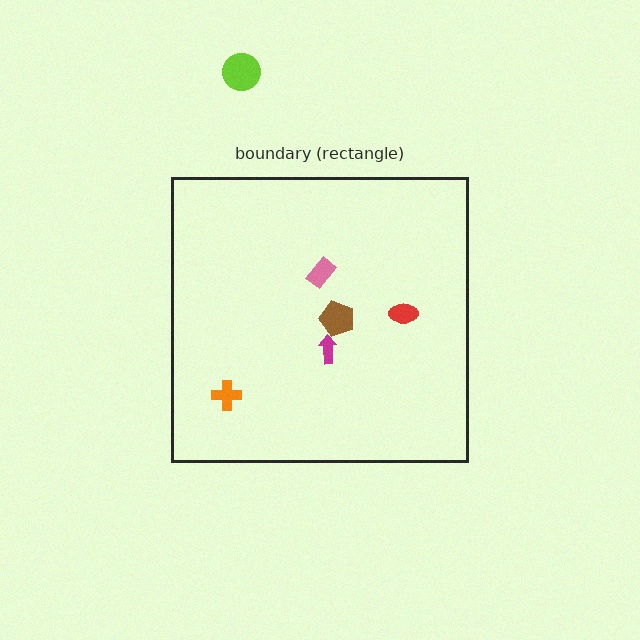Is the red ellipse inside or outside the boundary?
Inside.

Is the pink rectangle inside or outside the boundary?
Inside.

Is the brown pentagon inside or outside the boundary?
Inside.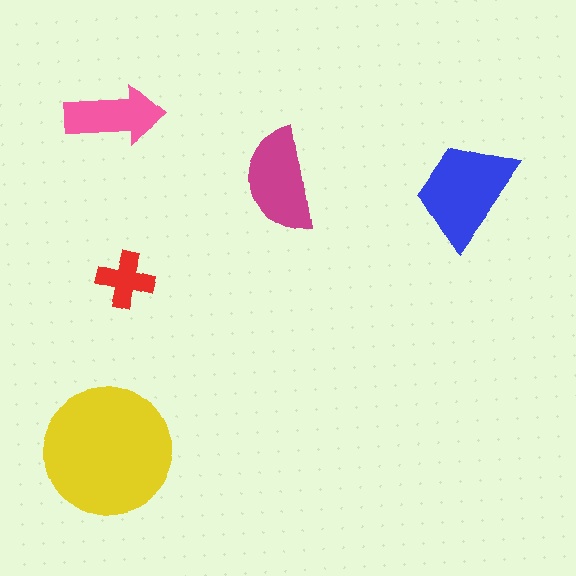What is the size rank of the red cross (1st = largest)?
5th.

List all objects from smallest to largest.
The red cross, the pink arrow, the magenta semicircle, the blue trapezoid, the yellow circle.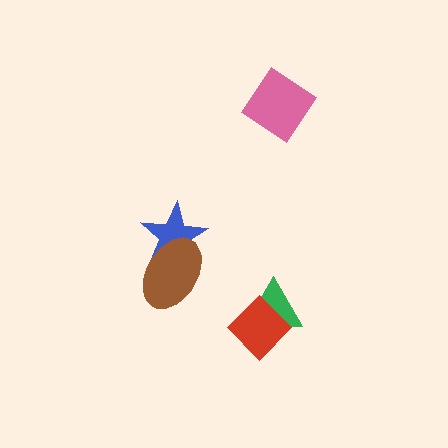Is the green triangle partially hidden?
Yes, it is partially covered by another shape.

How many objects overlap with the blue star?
1 object overlaps with the blue star.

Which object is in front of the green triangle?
The red diamond is in front of the green triangle.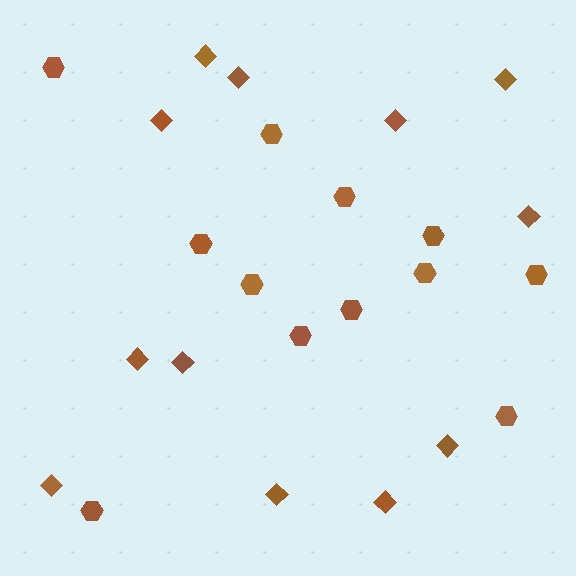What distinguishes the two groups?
There are 2 groups: one group of diamonds (12) and one group of hexagons (12).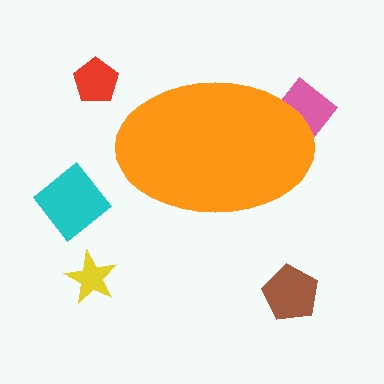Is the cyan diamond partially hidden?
No, the cyan diamond is fully visible.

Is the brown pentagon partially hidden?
No, the brown pentagon is fully visible.